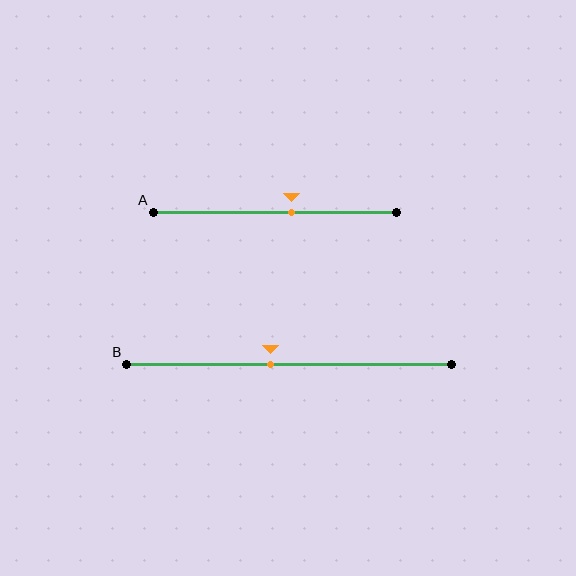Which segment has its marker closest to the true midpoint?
Segment B has its marker closest to the true midpoint.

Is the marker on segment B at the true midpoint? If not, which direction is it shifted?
No, the marker on segment B is shifted to the left by about 6% of the segment length.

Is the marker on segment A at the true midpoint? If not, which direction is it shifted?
No, the marker on segment A is shifted to the right by about 7% of the segment length.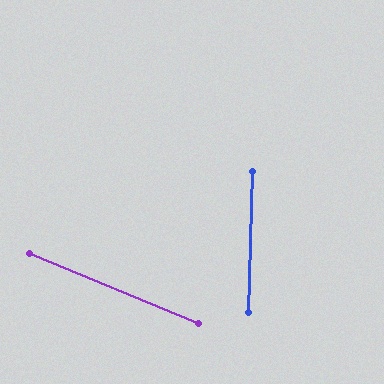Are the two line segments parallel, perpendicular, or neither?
Neither parallel nor perpendicular — they differ by about 69°.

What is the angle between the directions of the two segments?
Approximately 69 degrees.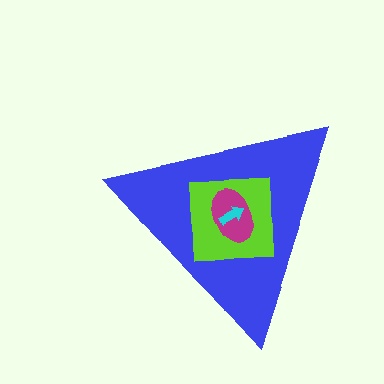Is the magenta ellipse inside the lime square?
Yes.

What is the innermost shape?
The cyan arrow.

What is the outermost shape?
The blue triangle.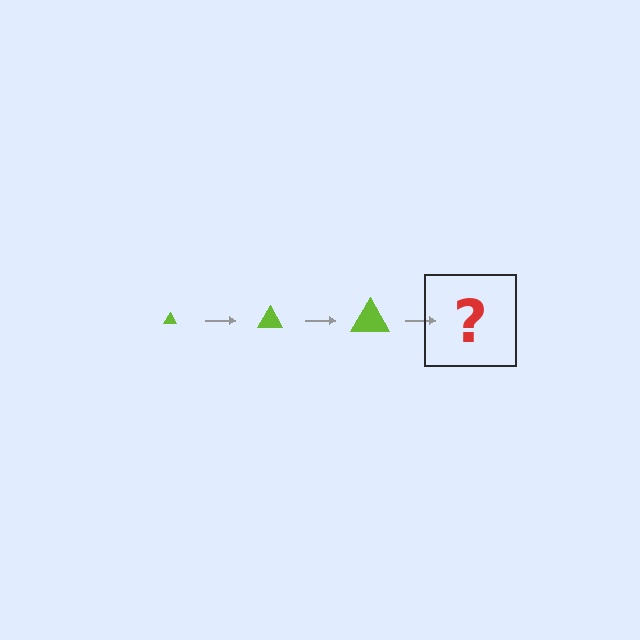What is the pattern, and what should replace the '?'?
The pattern is that the triangle gets progressively larger each step. The '?' should be a lime triangle, larger than the previous one.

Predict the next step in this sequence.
The next step is a lime triangle, larger than the previous one.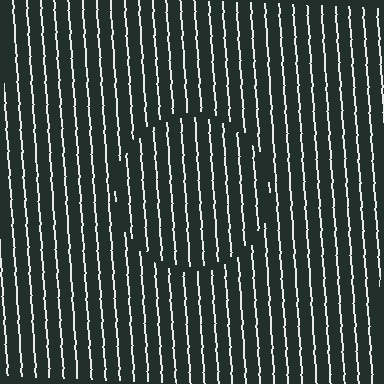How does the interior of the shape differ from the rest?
The interior of the shape contains the same grating, shifted by half a period — the contour is defined by the phase discontinuity where line-ends from the inner and outer gratings abut.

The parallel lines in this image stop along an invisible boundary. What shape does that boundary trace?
An illusory circle. The interior of the shape contains the same grating, shifted by half a period — the contour is defined by the phase discontinuity where line-ends from the inner and outer gratings abut.